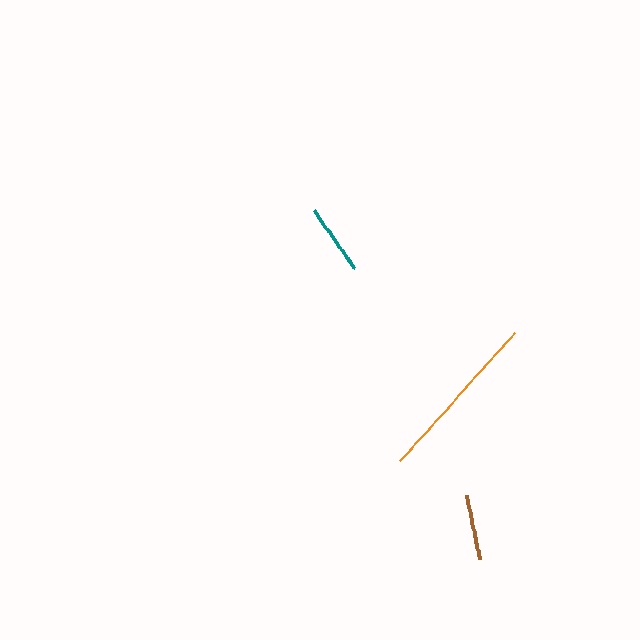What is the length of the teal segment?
The teal segment is approximately 71 pixels long.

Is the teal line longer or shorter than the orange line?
The orange line is longer than the teal line.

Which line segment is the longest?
The orange line is the longest at approximately 171 pixels.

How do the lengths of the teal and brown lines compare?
The teal and brown lines are approximately the same length.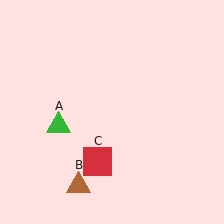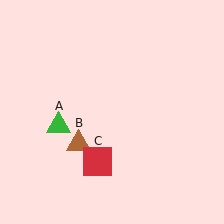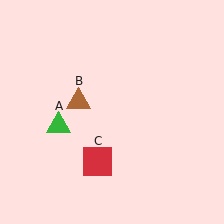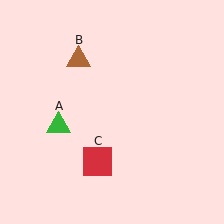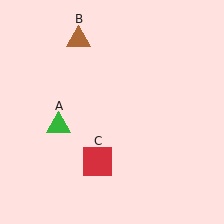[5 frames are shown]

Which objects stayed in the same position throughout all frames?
Green triangle (object A) and red square (object C) remained stationary.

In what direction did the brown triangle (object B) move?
The brown triangle (object B) moved up.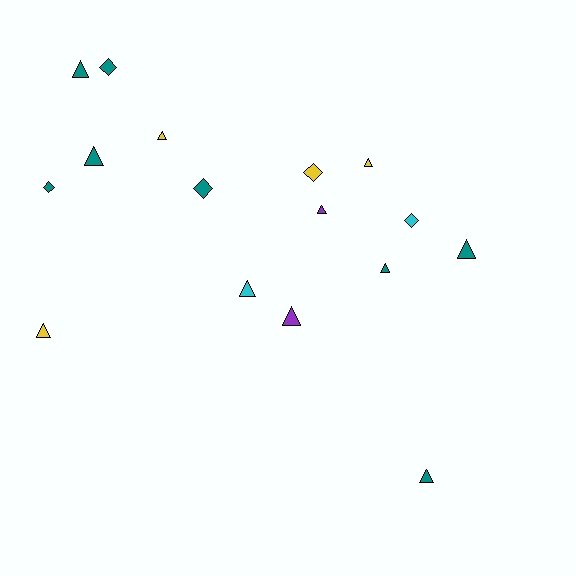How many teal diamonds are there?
There are 3 teal diamonds.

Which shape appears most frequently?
Triangle, with 11 objects.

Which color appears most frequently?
Teal, with 8 objects.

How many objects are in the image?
There are 16 objects.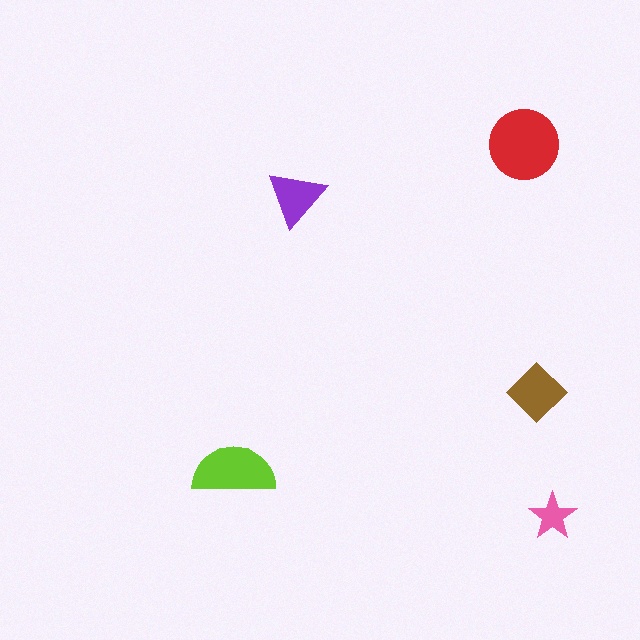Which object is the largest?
The red circle.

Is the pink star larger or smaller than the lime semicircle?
Smaller.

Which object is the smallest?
The pink star.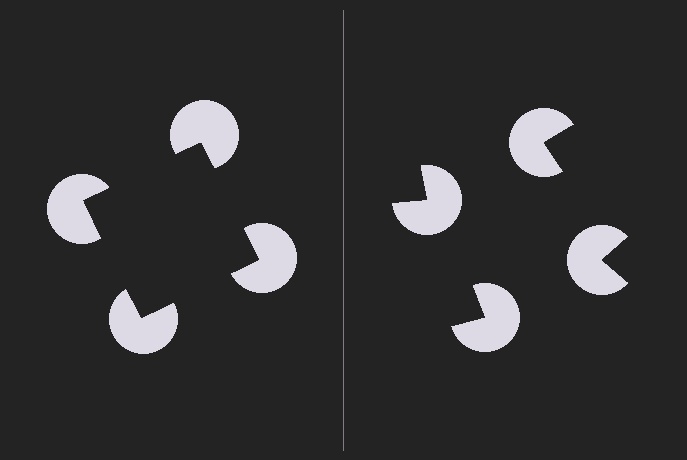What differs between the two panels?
The pac-man discs are positioned identically on both sides; only the wedge orientations differ. On the left they align to a square; on the right they are misaligned.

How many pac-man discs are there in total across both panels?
8 — 4 on each side.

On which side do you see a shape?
An illusory square appears on the left side. On the right side the wedge cuts are rotated, so no coherent shape forms.